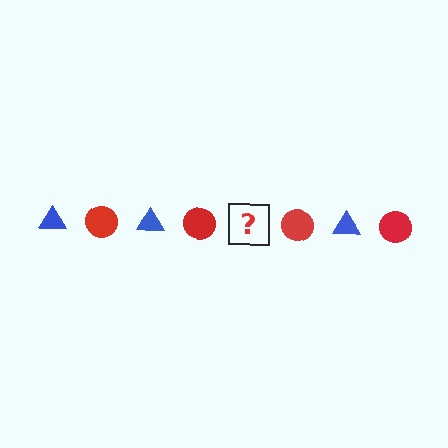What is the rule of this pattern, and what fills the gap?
The rule is that the pattern alternates between blue triangle and red circle. The gap should be filled with a blue triangle.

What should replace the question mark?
The question mark should be replaced with a blue triangle.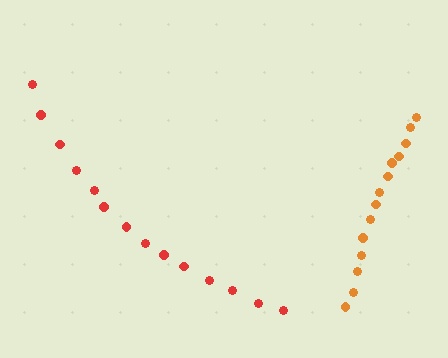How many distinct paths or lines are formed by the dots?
There are 2 distinct paths.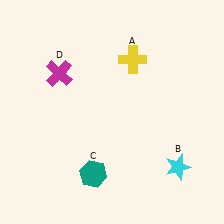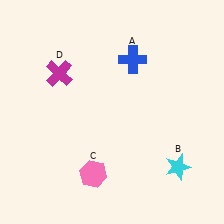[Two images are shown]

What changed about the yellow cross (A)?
In Image 1, A is yellow. In Image 2, it changed to blue.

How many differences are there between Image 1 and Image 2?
There are 2 differences between the two images.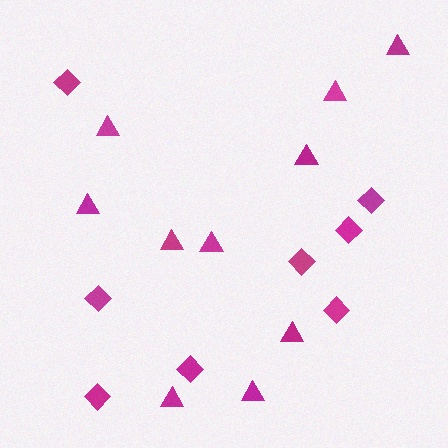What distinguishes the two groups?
There are 2 groups: one group of triangles (10) and one group of diamonds (8).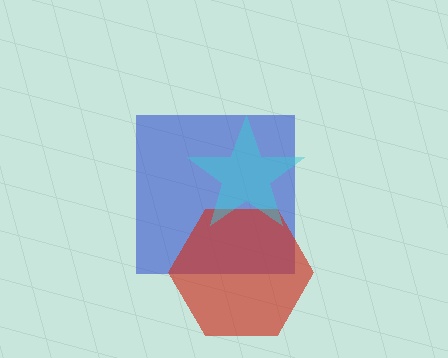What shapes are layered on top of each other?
The layered shapes are: a blue square, a red hexagon, a cyan star.